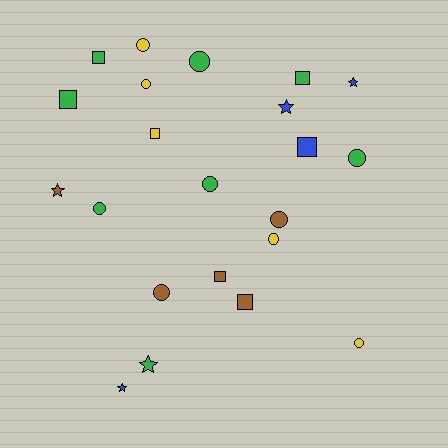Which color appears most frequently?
Green, with 8 objects.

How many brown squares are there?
There are 2 brown squares.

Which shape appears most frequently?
Circle, with 10 objects.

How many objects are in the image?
There are 22 objects.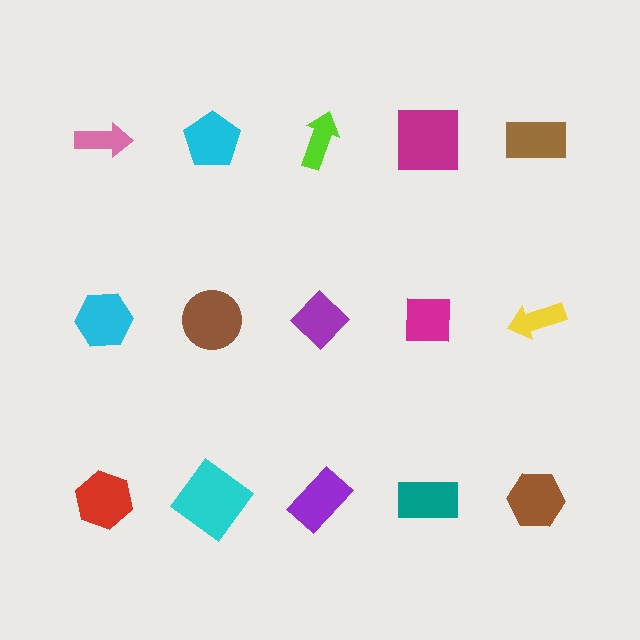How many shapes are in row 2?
5 shapes.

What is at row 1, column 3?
A lime arrow.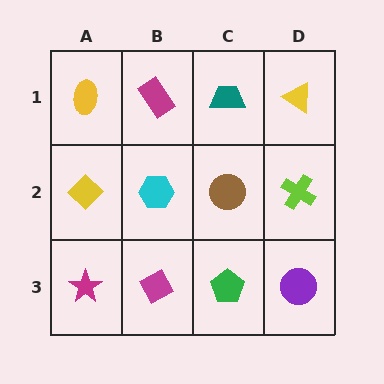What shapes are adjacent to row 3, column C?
A brown circle (row 2, column C), a magenta diamond (row 3, column B), a purple circle (row 3, column D).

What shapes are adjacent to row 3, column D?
A lime cross (row 2, column D), a green pentagon (row 3, column C).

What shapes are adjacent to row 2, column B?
A magenta rectangle (row 1, column B), a magenta diamond (row 3, column B), a yellow diamond (row 2, column A), a brown circle (row 2, column C).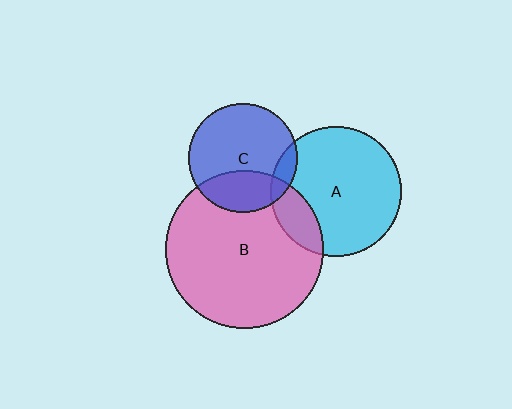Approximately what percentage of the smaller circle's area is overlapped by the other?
Approximately 10%.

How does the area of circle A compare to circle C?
Approximately 1.4 times.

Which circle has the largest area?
Circle B (pink).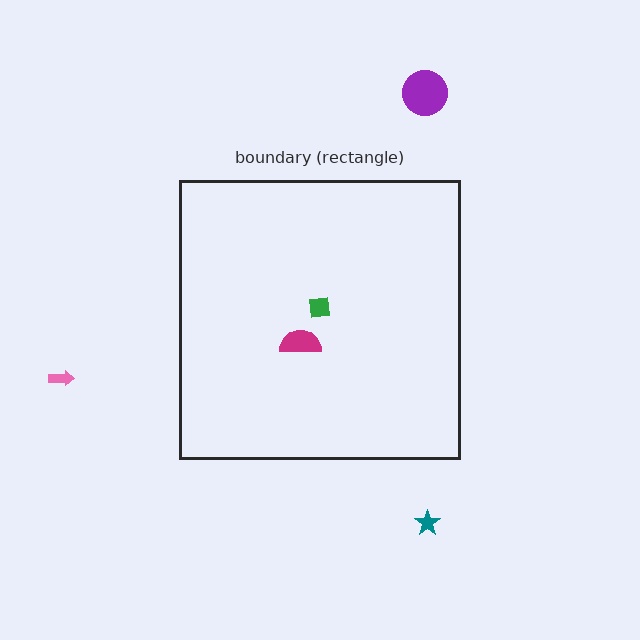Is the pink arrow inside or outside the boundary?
Outside.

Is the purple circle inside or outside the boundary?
Outside.